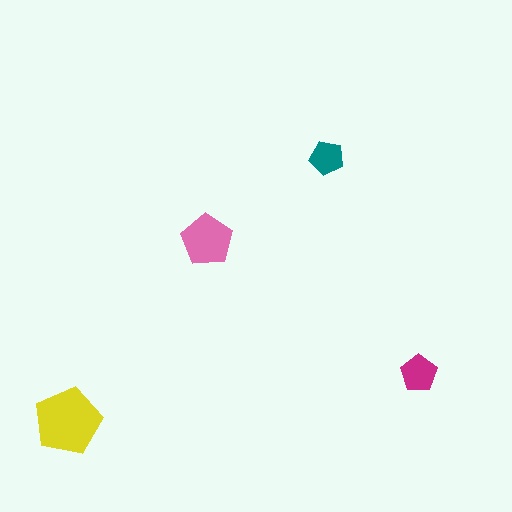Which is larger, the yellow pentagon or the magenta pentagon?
The yellow one.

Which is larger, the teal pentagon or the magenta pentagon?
The magenta one.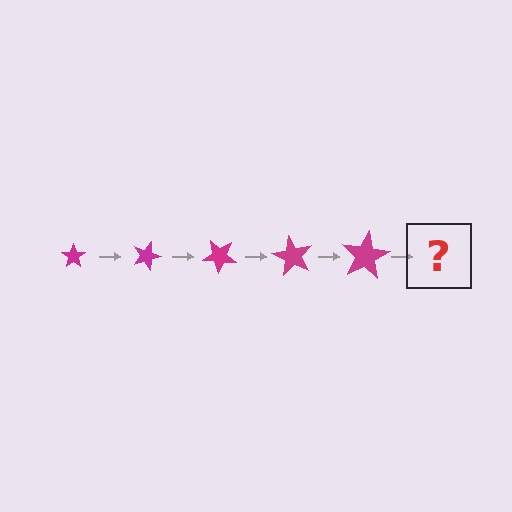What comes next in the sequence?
The next element should be a star, larger than the previous one and rotated 100 degrees from the start.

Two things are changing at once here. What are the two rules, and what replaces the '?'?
The two rules are that the star grows larger each step and it rotates 20 degrees each step. The '?' should be a star, larger than the previous one and rotated 100 degrees from the start.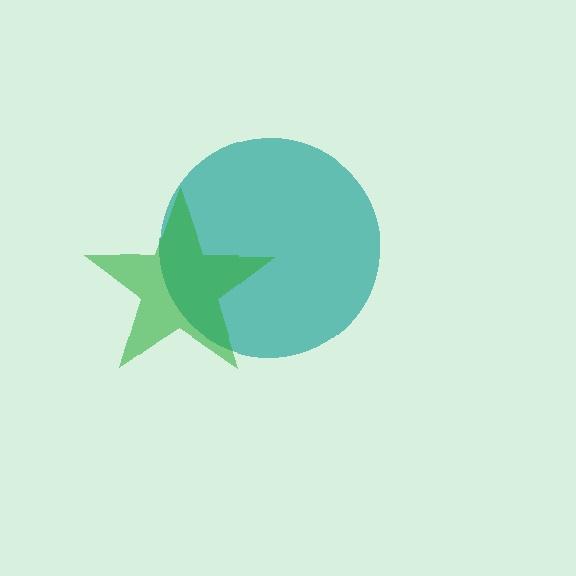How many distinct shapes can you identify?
There are 2 distinct shapes: a teal circle, a green star.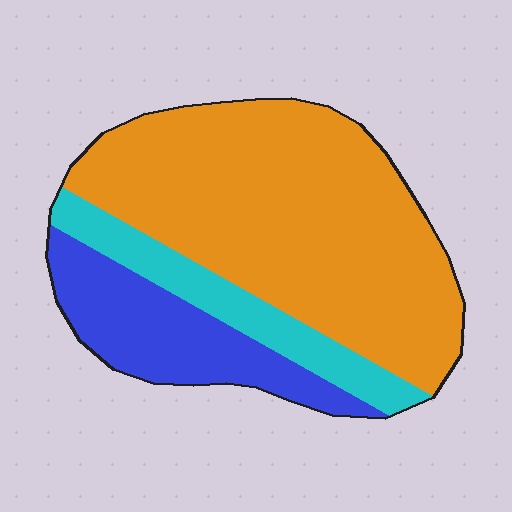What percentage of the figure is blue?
Blue takes up between a sixth and a third of the figure.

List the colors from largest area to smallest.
From largest to smallest: orange, blue, cyan.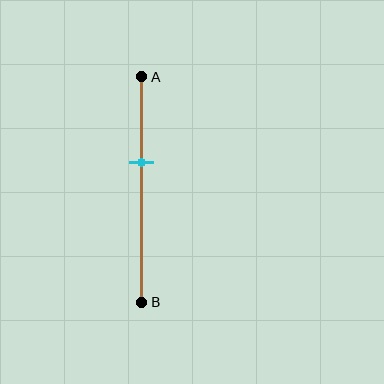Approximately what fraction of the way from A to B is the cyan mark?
The cyan mark is approximately 40% of the way from A to B.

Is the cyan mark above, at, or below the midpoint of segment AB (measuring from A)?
The cyan mark is above the midpoint of segment AB.